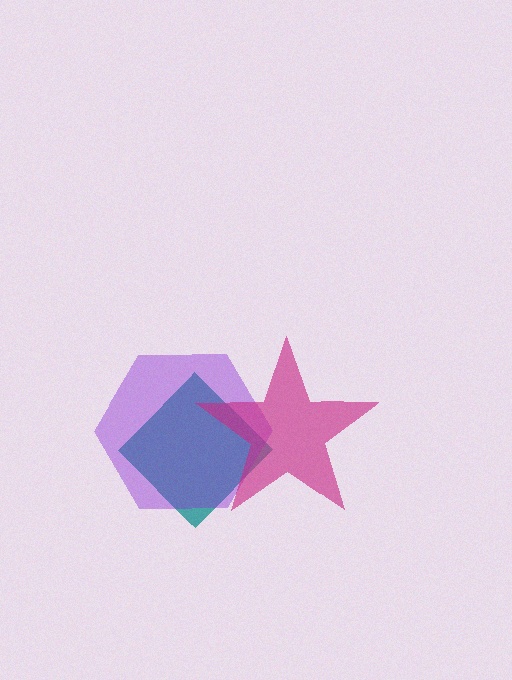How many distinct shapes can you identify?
There are 3 distinct shapes: a teal diamond, a purple hexagon, a magenta star.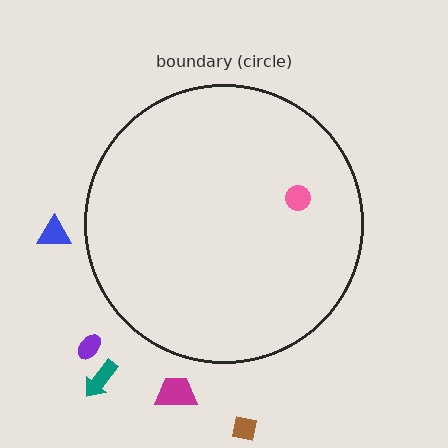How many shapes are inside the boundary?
1 inside, 5 outside.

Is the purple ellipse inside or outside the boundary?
Outside.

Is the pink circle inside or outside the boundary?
Inside.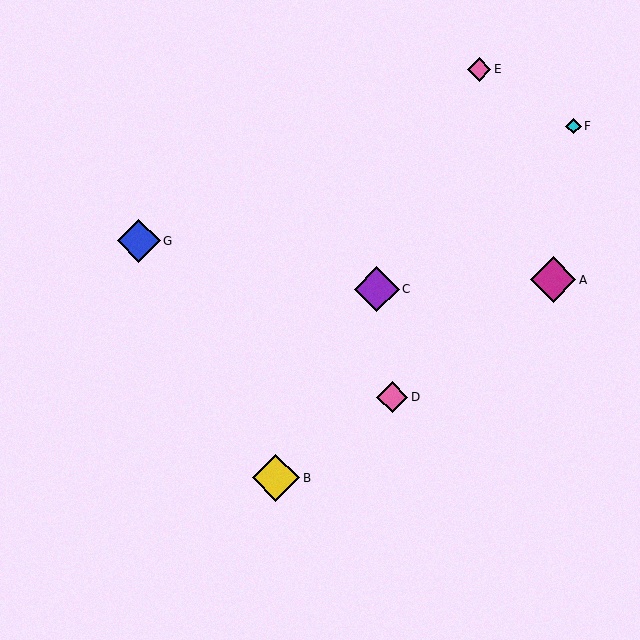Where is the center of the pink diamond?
The center of the pink diamond is at (392, 397).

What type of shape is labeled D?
Shape D is a pink diamond.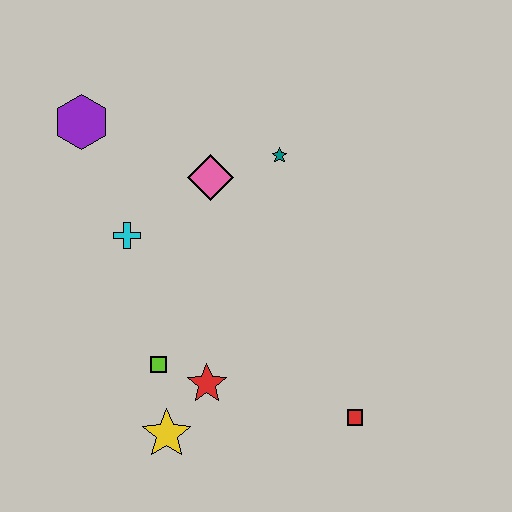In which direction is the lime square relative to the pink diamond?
The lime square is below the pink diamond.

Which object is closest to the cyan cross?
The pink diamond is closest to the cyan cross.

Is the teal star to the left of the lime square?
No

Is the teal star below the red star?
No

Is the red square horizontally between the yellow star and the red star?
No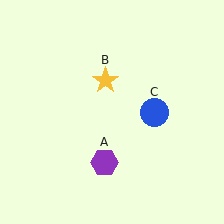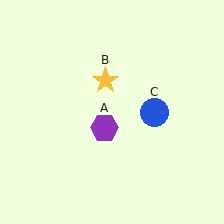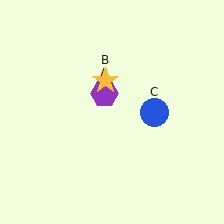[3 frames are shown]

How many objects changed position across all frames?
1 object changed position: purple hexagon (object A).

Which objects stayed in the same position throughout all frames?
Yellow star (object B) and blue circle (object C) remained stationary.